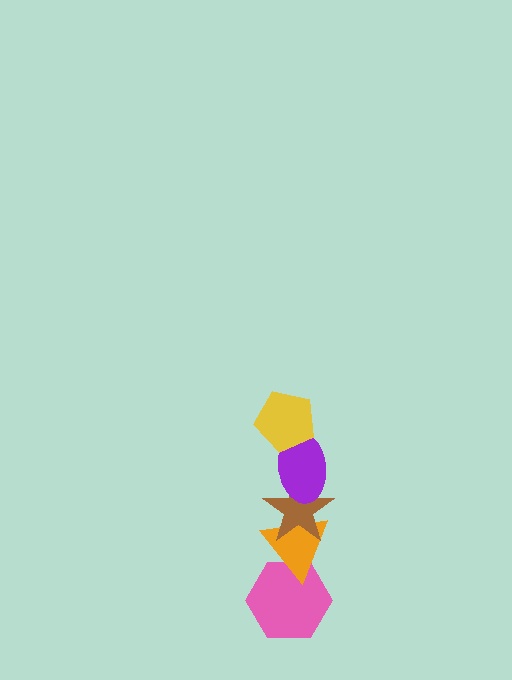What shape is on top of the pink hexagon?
The orange triangle is on top of the pink hexagon.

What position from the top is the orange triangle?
The orange triangle is 4th from the top.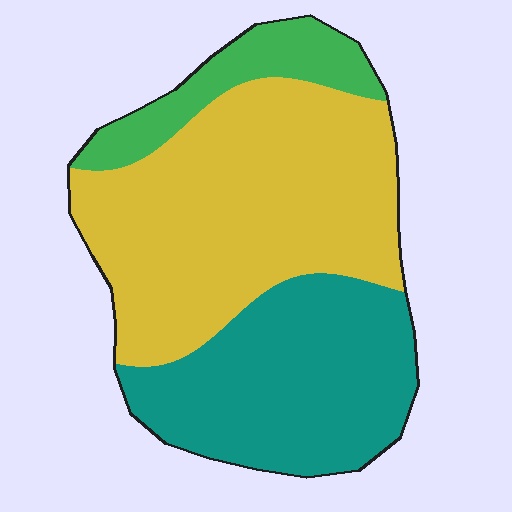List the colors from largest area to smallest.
From largest to smallest: yellow, teal, green.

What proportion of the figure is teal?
Teal takes up about one third (1/3) of the figure.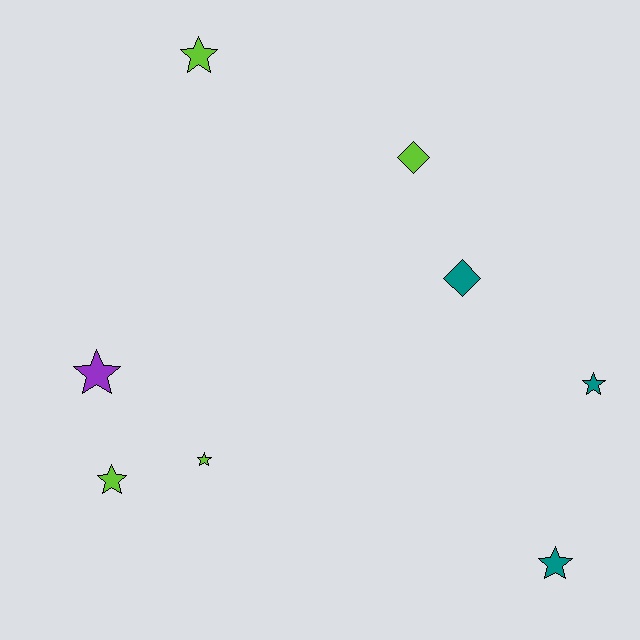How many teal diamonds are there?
There is 1 teal diamond.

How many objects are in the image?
There are 8 objects.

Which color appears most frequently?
Lime, with 4 objects.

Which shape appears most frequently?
Star, with 6 objects.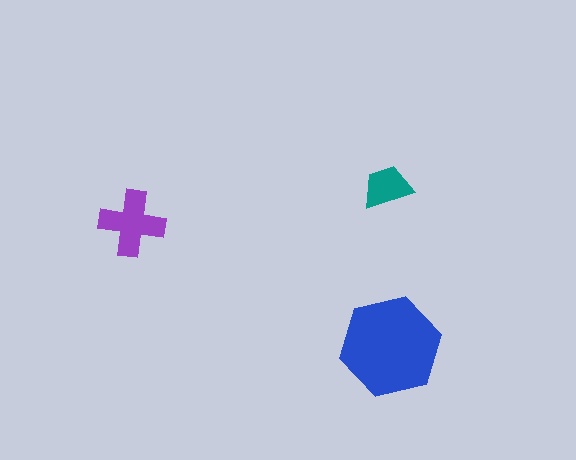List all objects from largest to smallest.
The blue hexagon, the purple cross, the teal trapezoid.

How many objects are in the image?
There are 3 objects in the image.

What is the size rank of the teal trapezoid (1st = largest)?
3rd.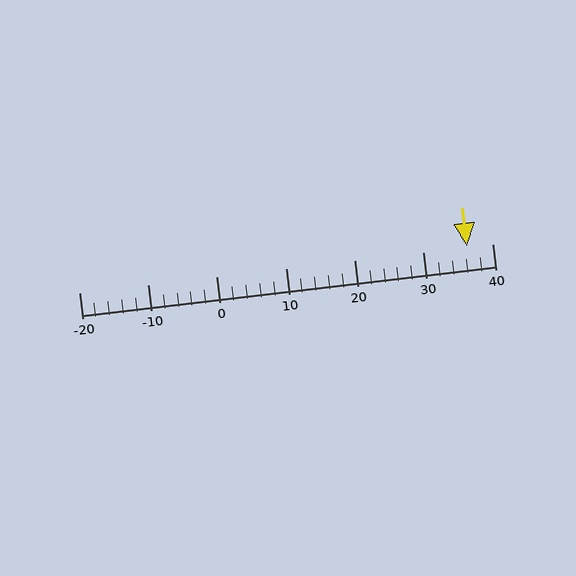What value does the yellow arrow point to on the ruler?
The yellow arrow points to approximately 36.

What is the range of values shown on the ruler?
The ruler shows values from -20 to 40.